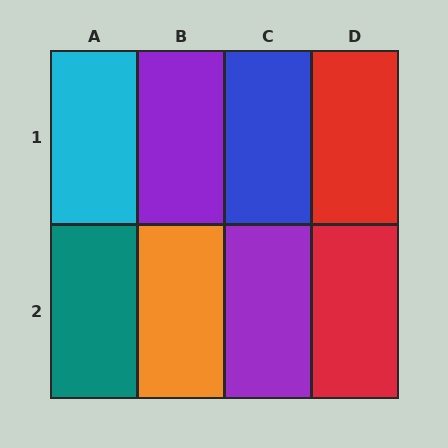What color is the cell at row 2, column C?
Purple.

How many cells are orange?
1 cell is orange.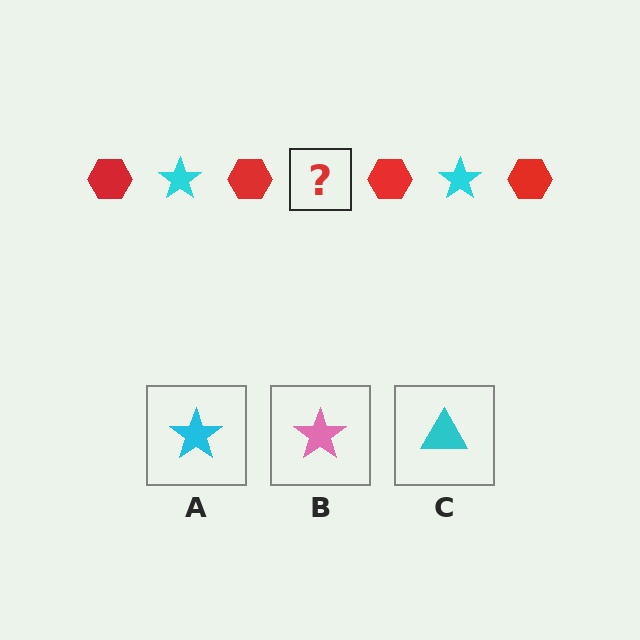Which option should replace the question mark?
Option A.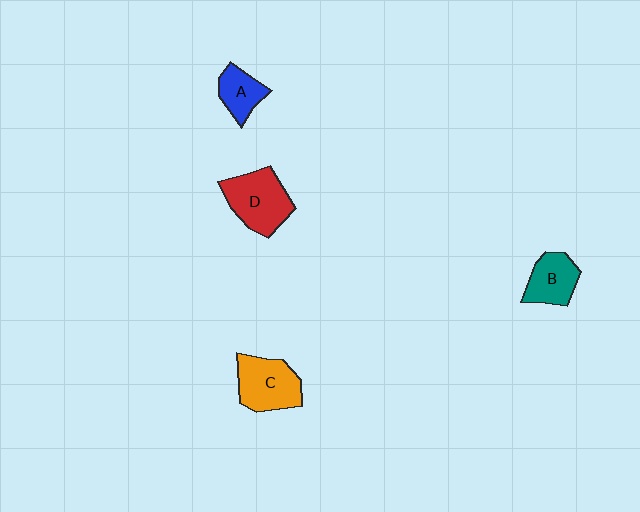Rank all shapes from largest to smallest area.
From largest to smallest: D (red), C (orange), B (teal), A (blue).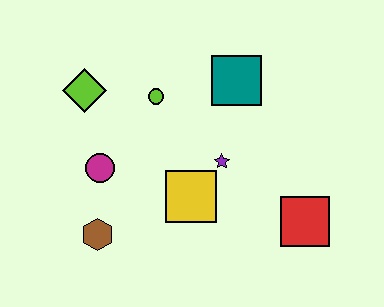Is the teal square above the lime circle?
Yes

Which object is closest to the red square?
The purple star is closest to the red square.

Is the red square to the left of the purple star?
No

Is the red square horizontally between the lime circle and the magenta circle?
No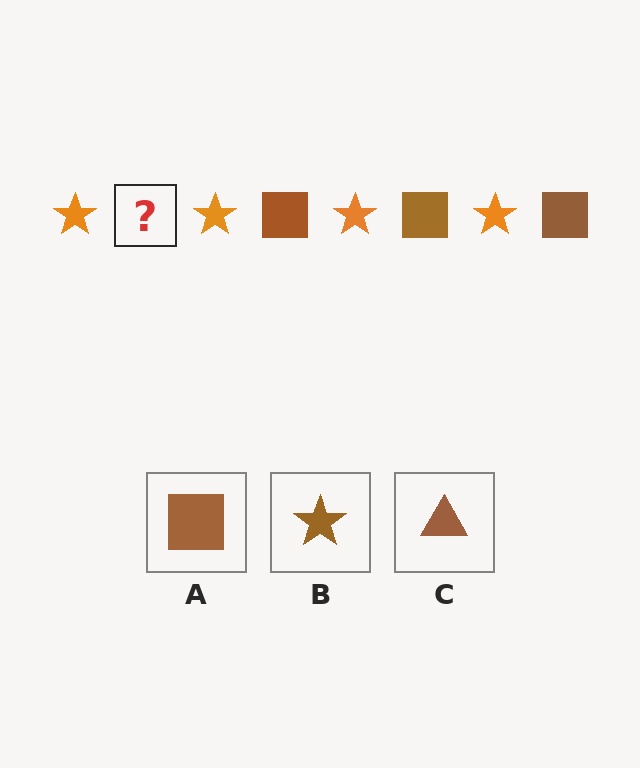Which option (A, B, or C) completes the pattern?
A.